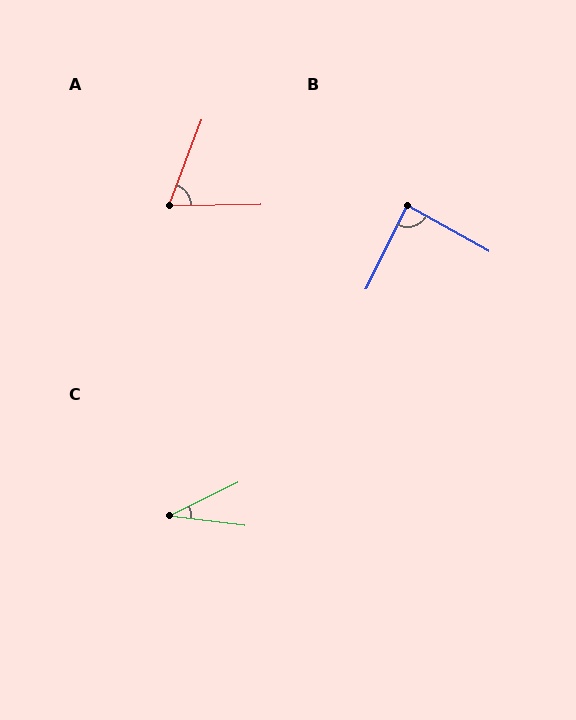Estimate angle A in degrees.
Approximately 68 degrees.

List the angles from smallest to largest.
C (33°), A (68°), B (87°).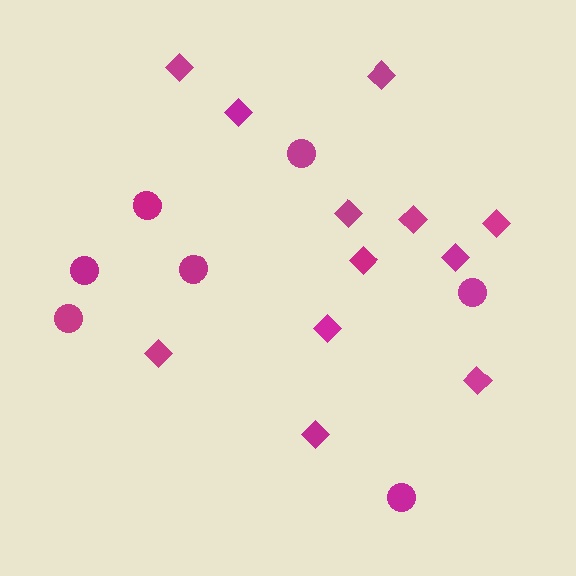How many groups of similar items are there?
There are 2 groups: one group of diamonds (12) and one group of circles (7).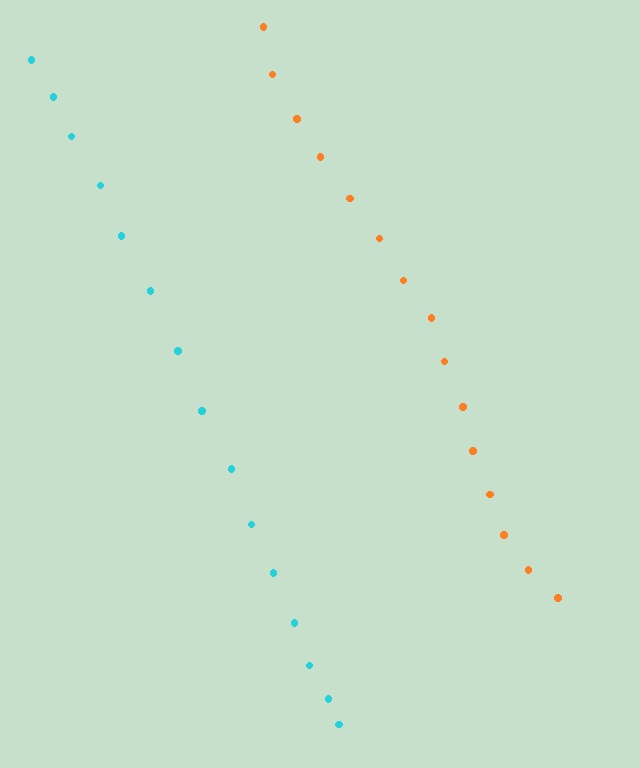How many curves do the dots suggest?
There are 2 distinct paths.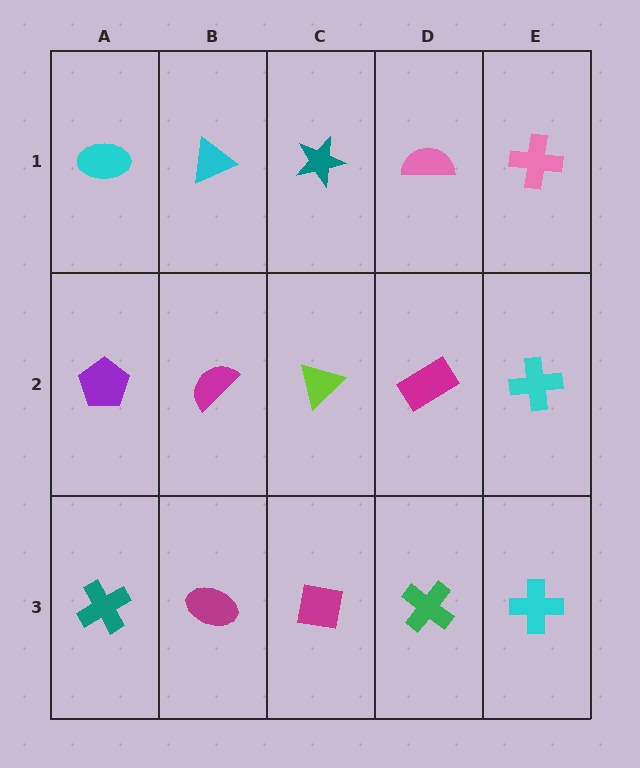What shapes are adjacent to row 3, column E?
A cyan cross (row 2, column E), a green cross (row 3, column D).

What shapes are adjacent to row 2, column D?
A pink semicircle (row 1, column D), a green cross (row 3, column D), a lime triangle (row 2, column C), a cyan cross (row 2, column E).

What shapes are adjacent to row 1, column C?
A lime triangle (row 2, column C), a cyan triangle (row 1, column B), a pink semicircle (row 1, column D).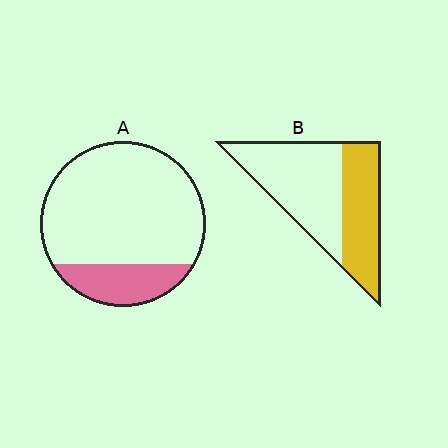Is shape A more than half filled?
No.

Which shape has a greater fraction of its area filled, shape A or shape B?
Shape B.